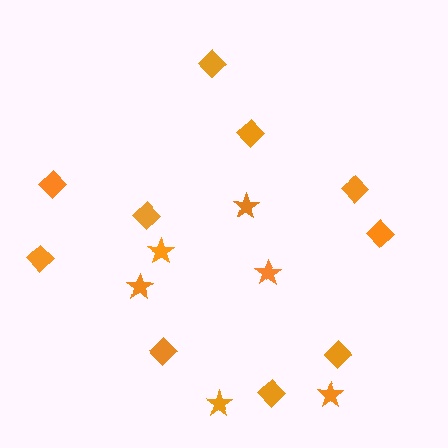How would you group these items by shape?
There are 2 groups: one group of diamonds (10) and one group of stars (6).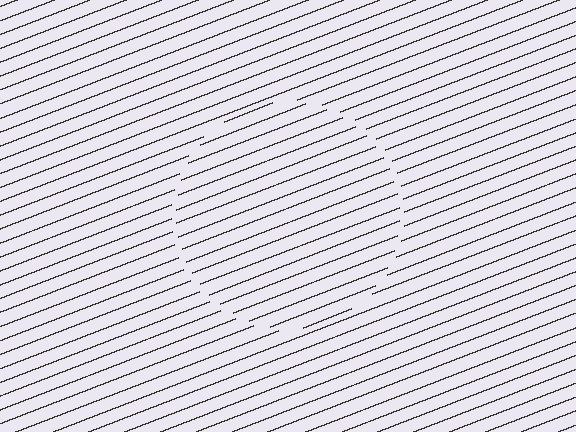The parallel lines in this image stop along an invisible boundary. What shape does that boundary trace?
An illusory circle. The interior of the shape contains the same grating, shifted by half a period — the contour is defined by the phase discontinuity where line-ends from the inner and outer gratings abut.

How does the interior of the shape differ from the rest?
The interior of the shape contains the same grating, shifted by half a period — the contour is defined by the phase discontinuity where line-ends from the inner and outer gratings abut.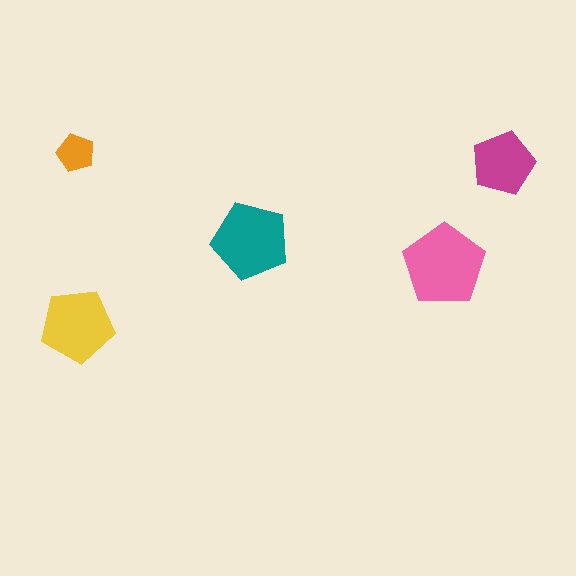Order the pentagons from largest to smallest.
the pink one, the teal one, the yellow one, the magenta one, the orange one.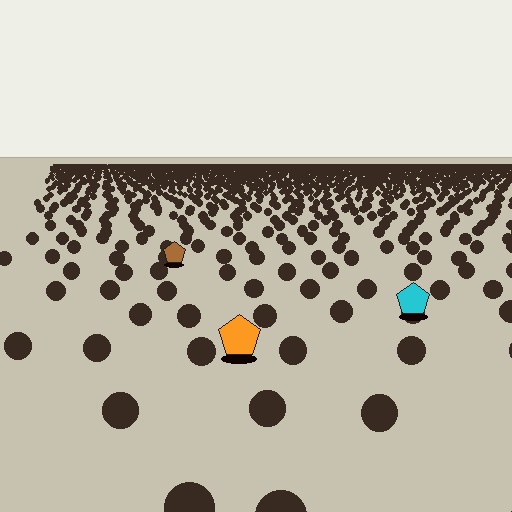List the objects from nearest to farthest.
From nearest to farthest: the orange pentagon, the cyan pentagon, the brown pentagon.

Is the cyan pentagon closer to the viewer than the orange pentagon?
No. The orange pentagon is closer — you can tell from the texture gradient: the ground texture is coarser near it.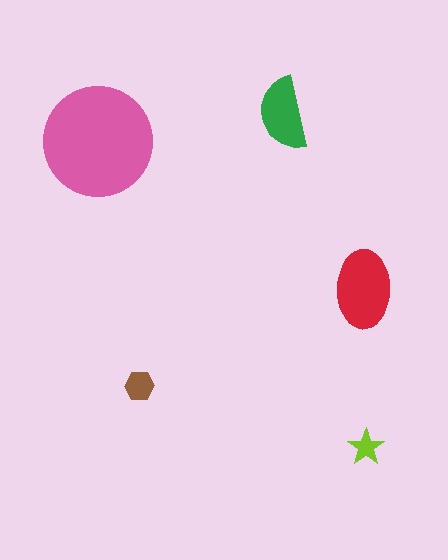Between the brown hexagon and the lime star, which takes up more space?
The brown hexagon.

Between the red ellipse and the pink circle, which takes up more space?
The pink circle.